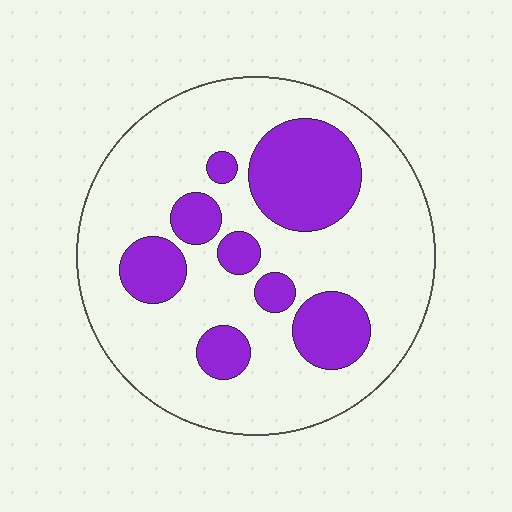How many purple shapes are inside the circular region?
8.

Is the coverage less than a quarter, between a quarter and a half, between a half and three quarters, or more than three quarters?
Between a quarter and a half.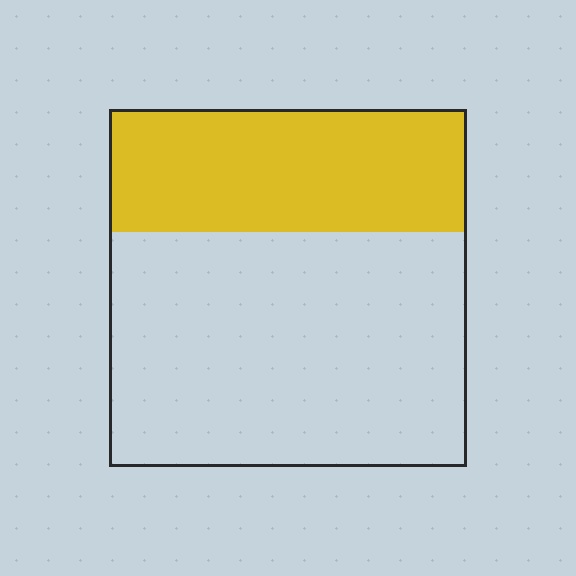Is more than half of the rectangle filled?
No.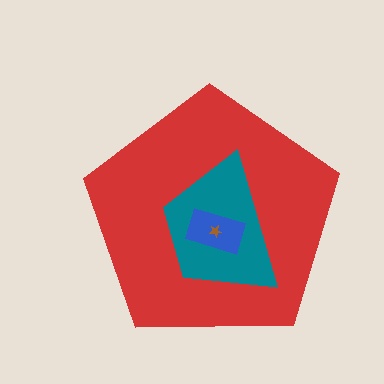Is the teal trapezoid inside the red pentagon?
Yes.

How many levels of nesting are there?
4.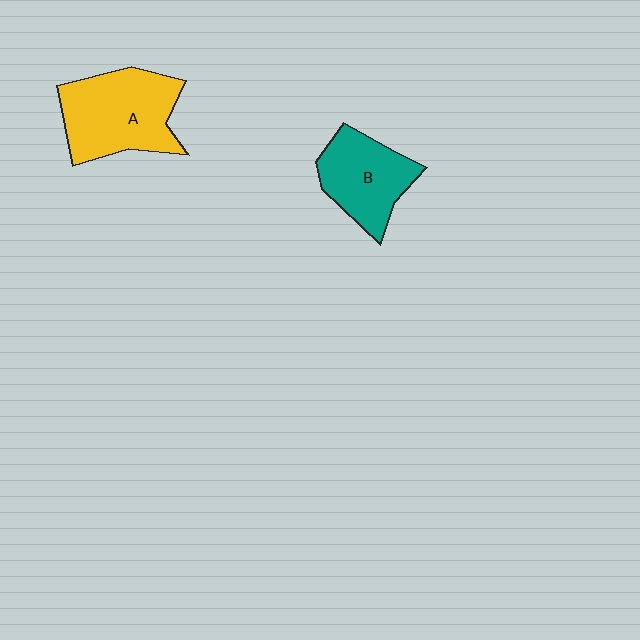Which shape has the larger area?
Shape A (yellow).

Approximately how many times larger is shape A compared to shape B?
Approximately 1.3 times.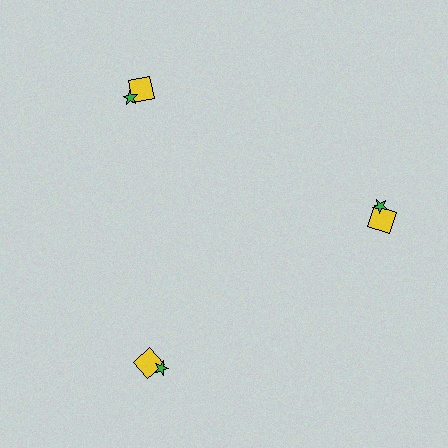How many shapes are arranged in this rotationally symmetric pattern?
There are 6 shapes, arranged in 3 groups of 2.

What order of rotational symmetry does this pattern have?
This pattern has 3-fold rotational symmetry.